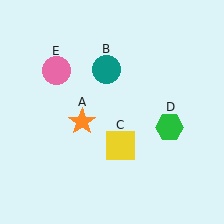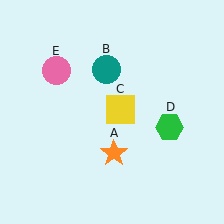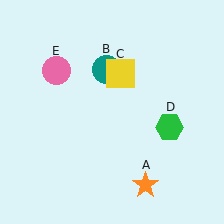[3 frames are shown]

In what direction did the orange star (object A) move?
The orange star (object A) moved down and to the right.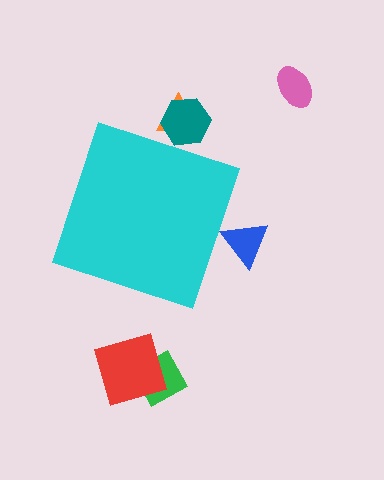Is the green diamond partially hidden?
No, the green diamond is fully visible.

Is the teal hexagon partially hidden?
Yes, the teal hexagon is partially hidden behind the cyan diamond.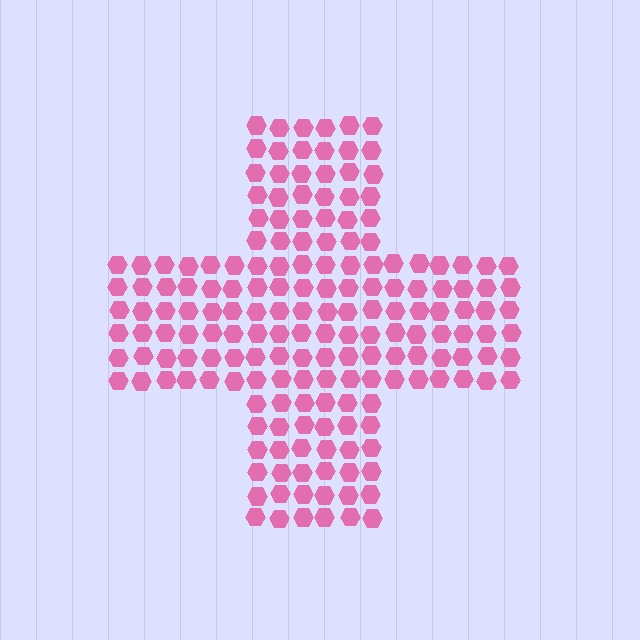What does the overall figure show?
The overall figure shows a cross.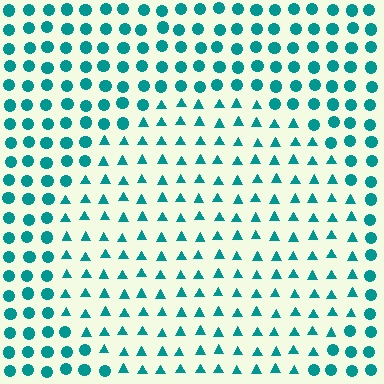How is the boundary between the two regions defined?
The boundary is defined by a change in element shape: triangles inside vs. circles outside. All elements share the same color and spacing.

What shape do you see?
I see a circle.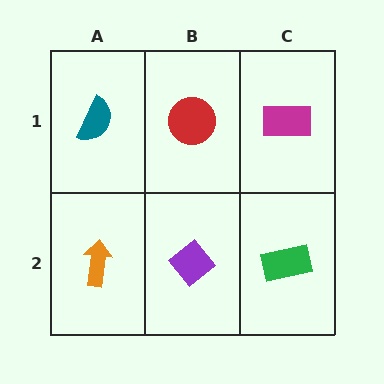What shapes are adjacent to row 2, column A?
A teal semicircle (row 1, column A), a purple diamond (row 2, column B).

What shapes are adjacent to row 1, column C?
A green rectangle (row 2, column C), a red circle (row 1, column B).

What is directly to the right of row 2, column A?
A purple diamond.